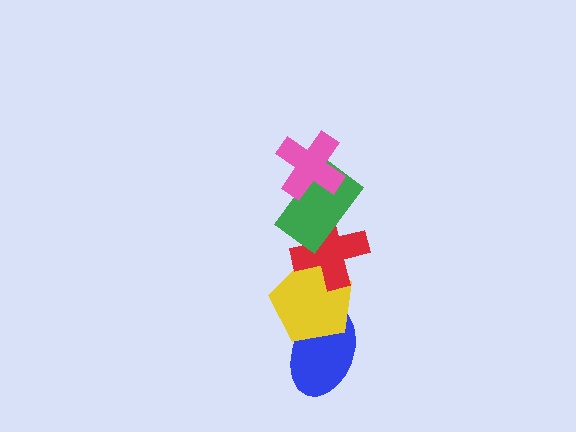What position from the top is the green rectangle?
The green rectangle is 2nd from the top.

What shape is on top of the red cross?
The green rectangle is on top of the red cross.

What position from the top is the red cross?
The red cross is 3rd from the top.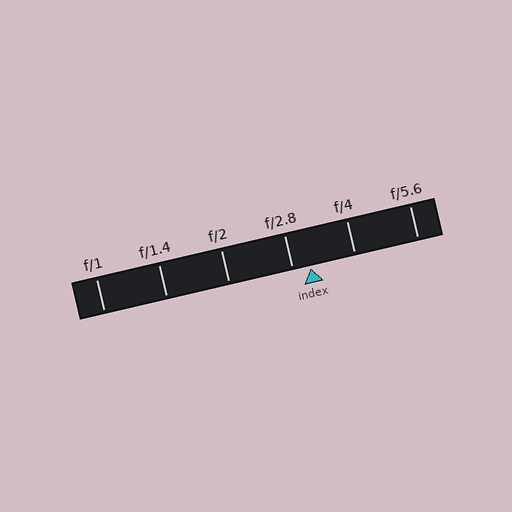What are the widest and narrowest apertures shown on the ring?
The widest aperture shown is f/1 and the narrowest is f/5.6.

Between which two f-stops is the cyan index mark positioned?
The index mark is between f/2.8 and f/4.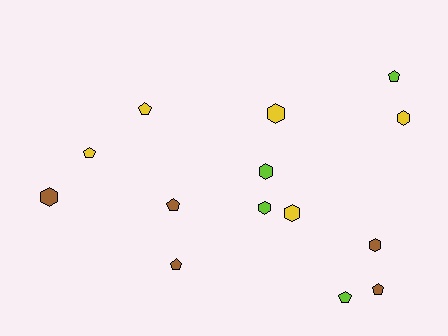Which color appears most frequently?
Brown, with 5 objects.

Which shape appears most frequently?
Pentagon, with 7 objects.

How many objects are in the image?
There are 14 objects.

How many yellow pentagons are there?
There are 2 yellow pentagons.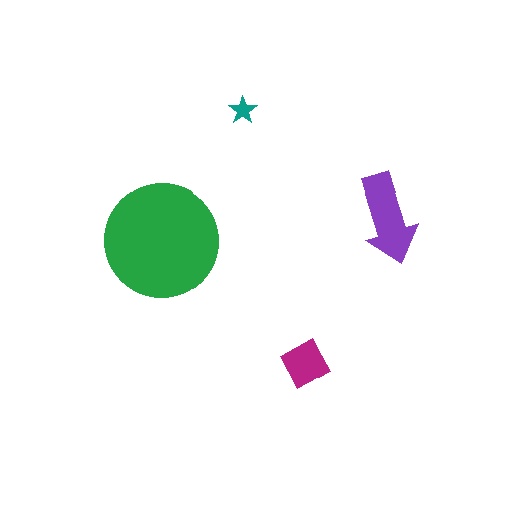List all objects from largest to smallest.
The green circle, the purple arrow, the magenta diamond, the teal star.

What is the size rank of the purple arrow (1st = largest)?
2nd.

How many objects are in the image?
There are 4 objects in the image.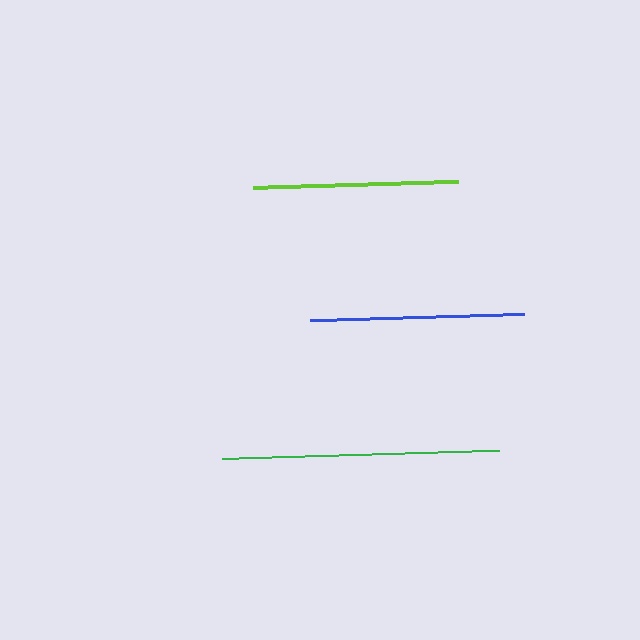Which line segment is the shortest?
The lime line is the shortest at approximately 204 pixels.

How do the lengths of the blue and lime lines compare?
The blue and lime lines are approximately the same length.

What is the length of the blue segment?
The blue segment is approximately 213 pixels long.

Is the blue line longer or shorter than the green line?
The green line is longer than the blue line.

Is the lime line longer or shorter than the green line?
The green line is longer than the lime line.